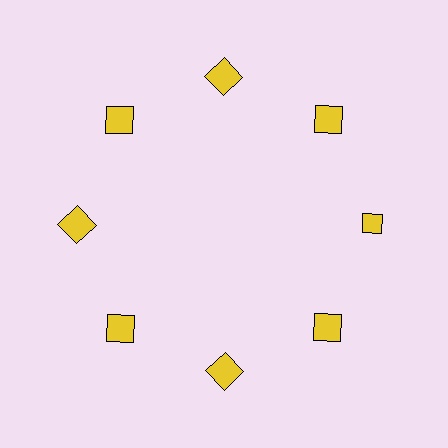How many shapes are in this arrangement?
There are 8 shapes arranged in a ring pattern.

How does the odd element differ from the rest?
It has a different shape: diamond instead of square.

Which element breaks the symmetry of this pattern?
The yellow diamond at roughly the 3 o'clock position breaks the symmetry. All other shapes are yellow squares.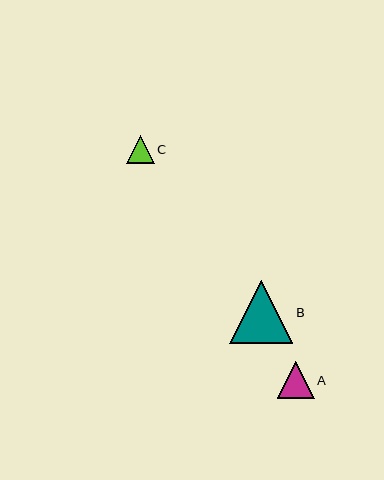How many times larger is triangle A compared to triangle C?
Triangle A is approximately 1.3 times the size of triangle C.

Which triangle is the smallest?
Triangle C is the smallest with a size of approximately 28 pixels.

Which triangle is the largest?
Triangle B is the largest with a size of approximately 63 pixels.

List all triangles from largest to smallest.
From largest to smallest: B, A, C.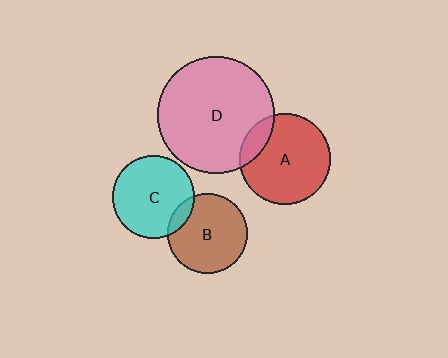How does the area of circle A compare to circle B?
Approximately 1.3 times.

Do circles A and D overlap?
Yes.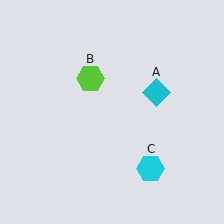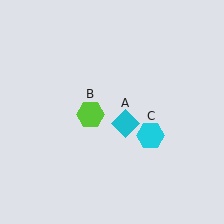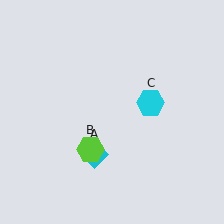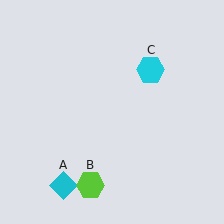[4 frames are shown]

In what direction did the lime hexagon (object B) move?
The lime hexagon (object B) moved down.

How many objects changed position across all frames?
3 objects changed position: cyan diamond (object A), lime hexagon (object B), cyan hexagon (object C).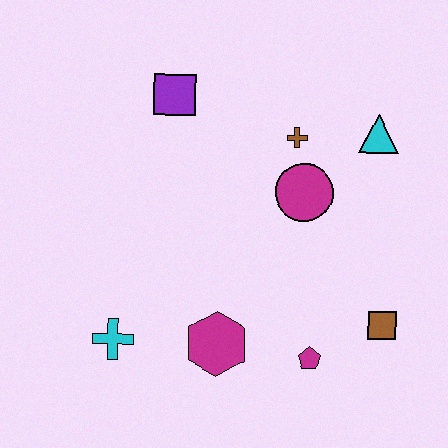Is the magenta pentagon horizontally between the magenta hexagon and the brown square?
Yes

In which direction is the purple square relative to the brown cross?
The purple square is to the left of the brown cross.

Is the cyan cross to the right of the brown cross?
No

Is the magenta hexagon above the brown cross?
No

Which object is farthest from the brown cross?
The cyan cross is farthest from the brown cross.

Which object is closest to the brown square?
The magenta pentagon is closest to the brown square.